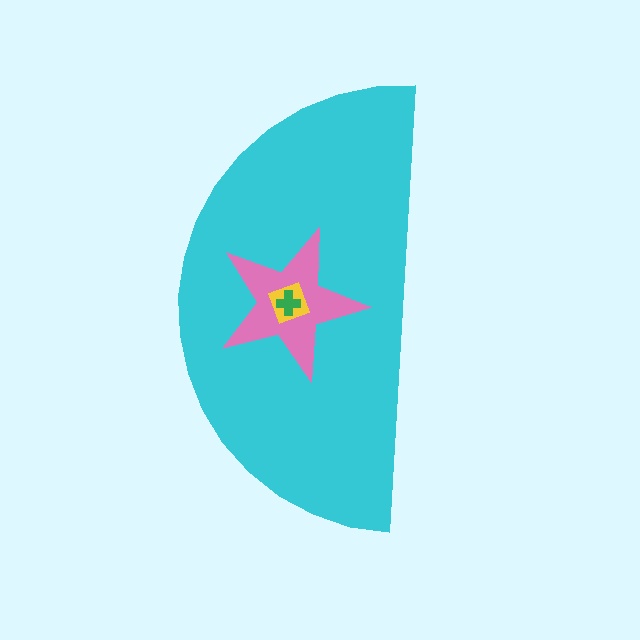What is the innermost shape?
The green cross.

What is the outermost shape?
The cyan semicircle.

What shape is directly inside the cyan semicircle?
The pink star.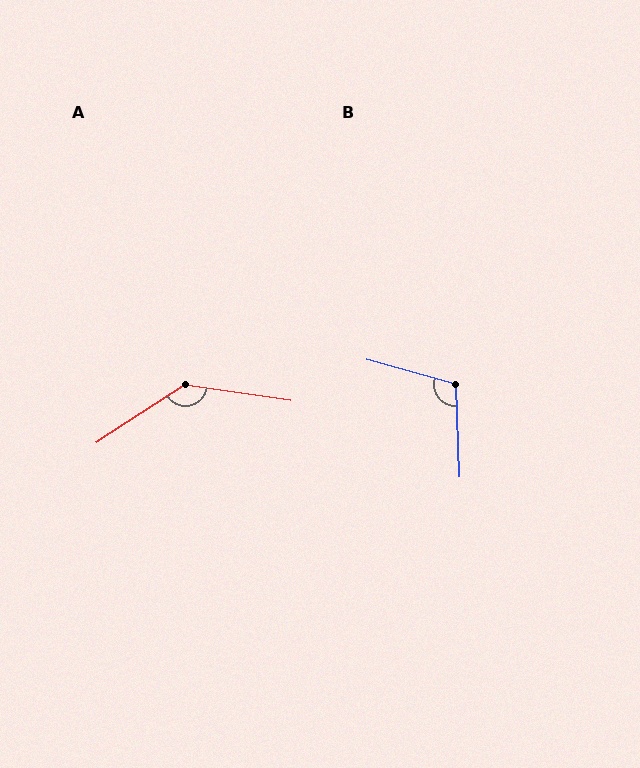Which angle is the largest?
A, at approximately 139 degrees.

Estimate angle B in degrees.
Approximately 107 degrees.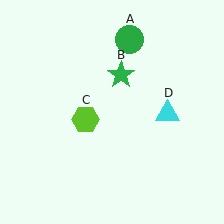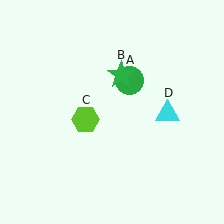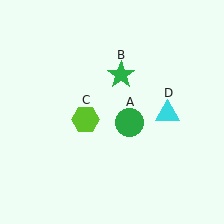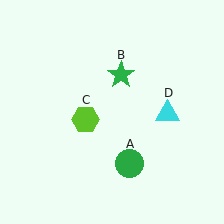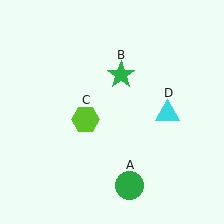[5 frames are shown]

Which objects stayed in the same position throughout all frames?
Green star (object B) and lime hexagon (object C) and cyan triangle (object D) remained stationary.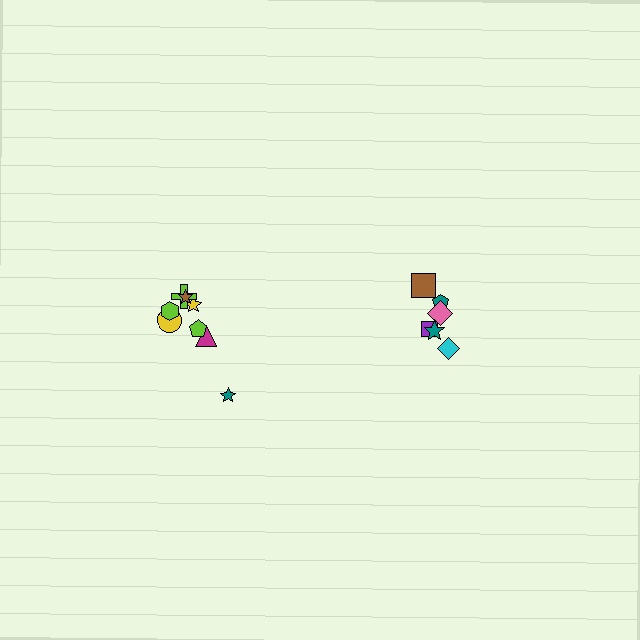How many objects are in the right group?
There are 6 objects.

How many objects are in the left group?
There are 8 objects.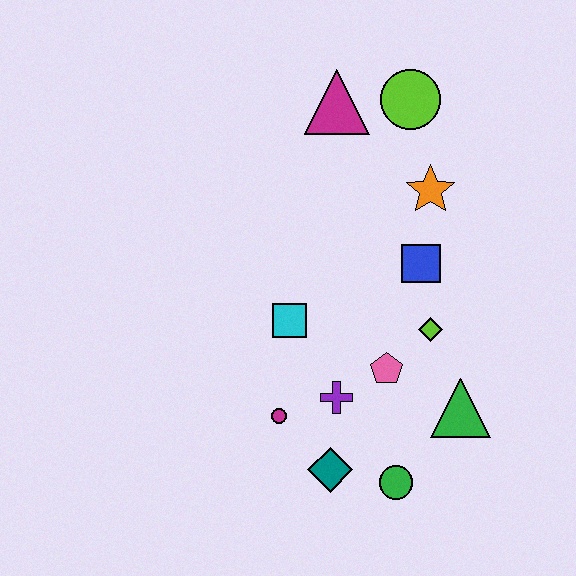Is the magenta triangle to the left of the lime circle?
Yes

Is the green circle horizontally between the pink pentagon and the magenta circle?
No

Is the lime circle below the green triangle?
No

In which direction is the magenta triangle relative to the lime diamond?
The magenta triangle is above the lime diamond.